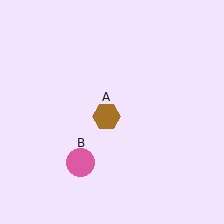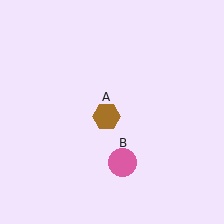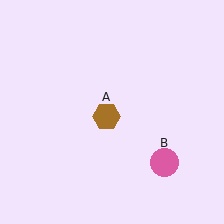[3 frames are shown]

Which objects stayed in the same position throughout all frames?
Brown hexagon (object A) remained stationary.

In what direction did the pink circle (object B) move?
The pink circle (object B) moved right.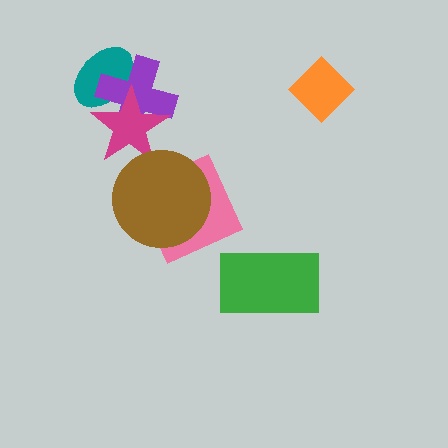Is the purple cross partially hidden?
Yes, it is partially covered by another shape.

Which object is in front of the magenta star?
The brown circle is in front of the magenta star.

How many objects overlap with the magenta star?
3 objects overlap with the magenta star.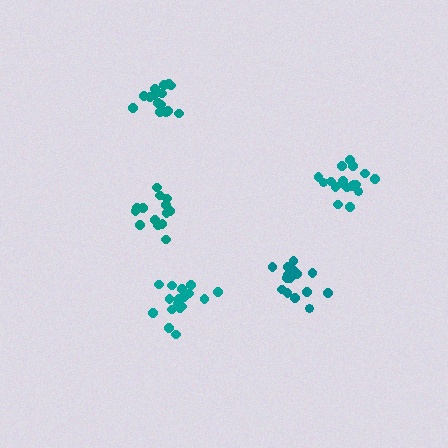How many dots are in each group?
Group 1: 18 dots, Group 2: 18 dots, Group 3: 14 dots, Group 4: 19 dots, Group 5: 16 dots (85 total).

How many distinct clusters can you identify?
There are 5 distinct clusters.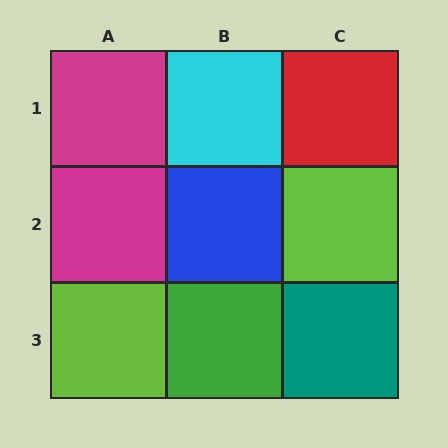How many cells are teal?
1 cell is teal.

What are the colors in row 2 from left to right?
Magenta, blue, lime.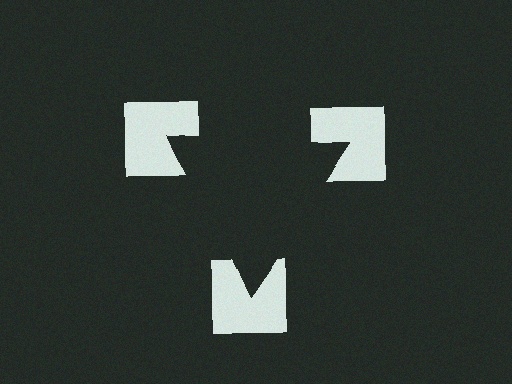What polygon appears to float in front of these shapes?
An illusory triangle — its edges are inferred from the aligned wedge cuts in the notched squares, not physically drawn.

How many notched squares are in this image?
There are 3 — one at each vertex of the illusory triangle.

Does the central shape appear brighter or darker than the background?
It typically appears slightly darker than the background, even though no actual brightness change is drawn.